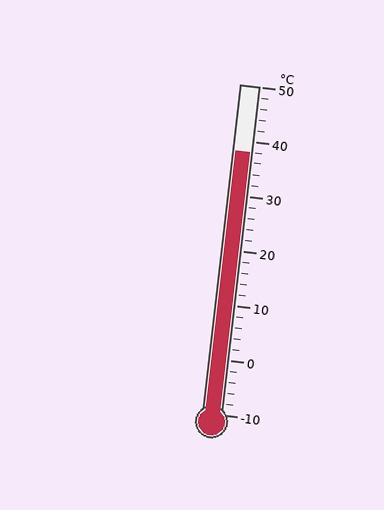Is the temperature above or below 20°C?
The temperature is above 20°C.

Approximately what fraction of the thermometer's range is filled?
The thermometer is filled to approximately 80% of its range.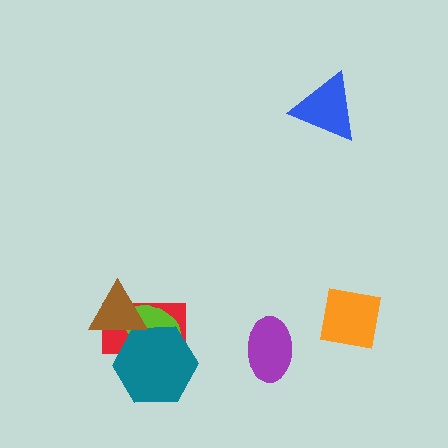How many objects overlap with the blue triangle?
0 objects overlap with the blue triangle.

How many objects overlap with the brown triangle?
3 objects overlap with the brown triangle.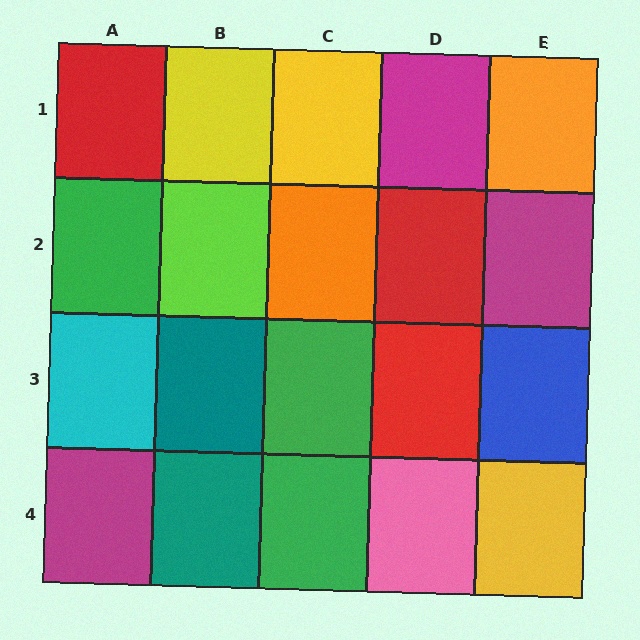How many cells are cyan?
1 cell is cyan.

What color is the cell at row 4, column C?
Green.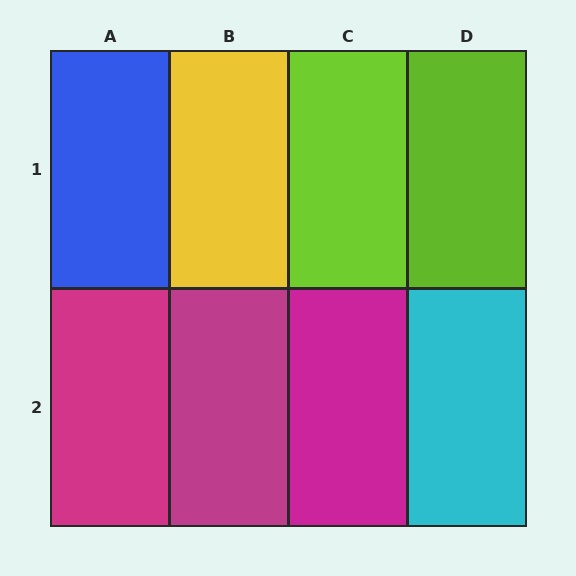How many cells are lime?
2 cells are lime.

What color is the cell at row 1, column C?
Lime.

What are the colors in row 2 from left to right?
Magenta, magenta, magenta, cyan.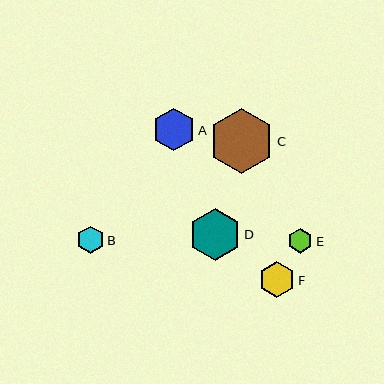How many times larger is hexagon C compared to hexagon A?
Hexagon C is approximately 1.5 times the size of hexagon A.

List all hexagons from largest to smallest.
From largest to smallest: C, D, A, F, B, E.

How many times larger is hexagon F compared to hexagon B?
Hexagon F is approximately 1.3 times the size of hexagon B.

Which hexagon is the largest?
Hexagon C is the largest with a size of approximately 65 pixels.